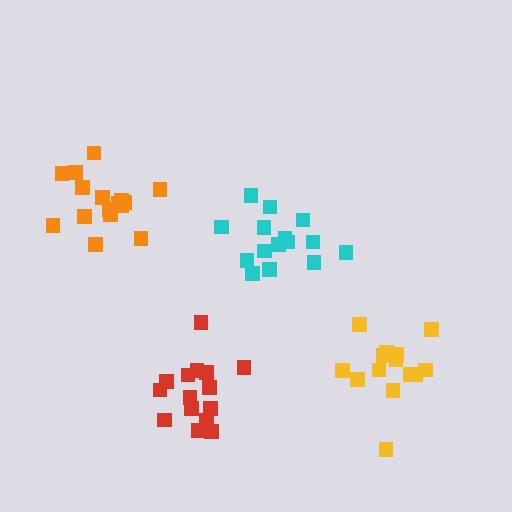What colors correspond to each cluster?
The clusters are colored: cyan, yellow, red, orange.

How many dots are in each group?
Group 1: 15 dots, Group 2: 14 dots, Group 3: 15 dots, Group 4: 17 dots (61 total).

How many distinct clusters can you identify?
There are 4 distinct clusters.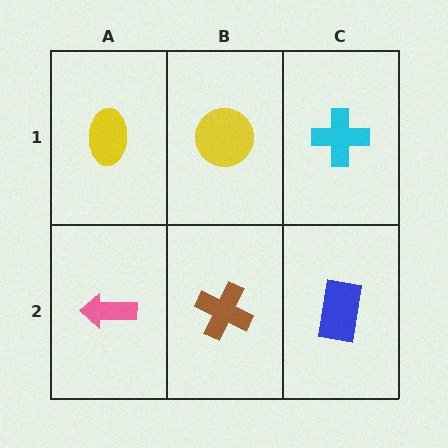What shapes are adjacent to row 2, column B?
A yellow circle (row 1, column B), a pink arrow (row 2, column A), a blue rectangle (row 2, column C).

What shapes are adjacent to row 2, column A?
A yellow ellipse (row 1, column A), a brown cross (row 2, column B).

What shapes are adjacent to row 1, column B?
A brown cross (row 2, column B), a yellow ellipse (row 1, column A), a cyan cross (row 1, column C).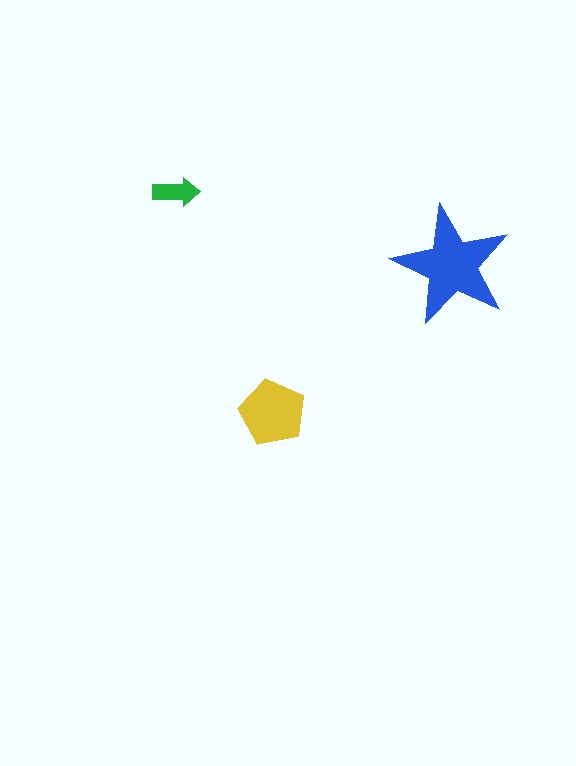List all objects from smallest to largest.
The green arrow, the yellow pentagon, the blue star.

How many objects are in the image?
There are 3 objects in the image.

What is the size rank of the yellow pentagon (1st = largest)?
2nd.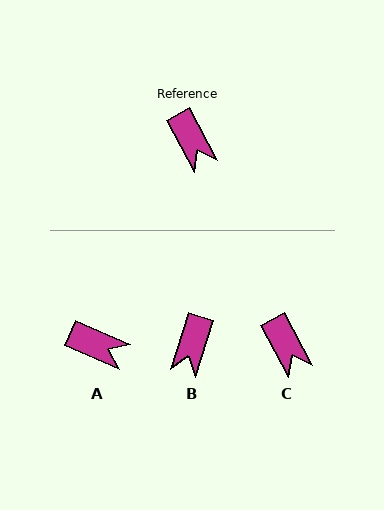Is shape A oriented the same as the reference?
No, it is off by about 38 degrees.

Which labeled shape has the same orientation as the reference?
C.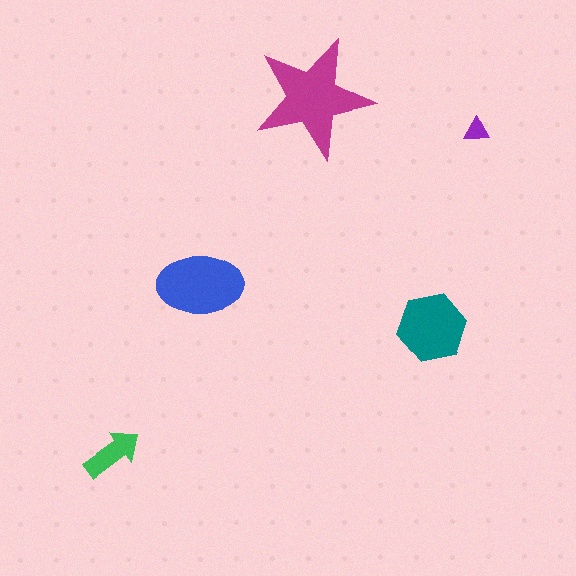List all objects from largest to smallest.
The magenta star, the blue ellipse, the teal hexagon, the green arrow, the purple triangle.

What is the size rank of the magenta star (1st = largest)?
1st.